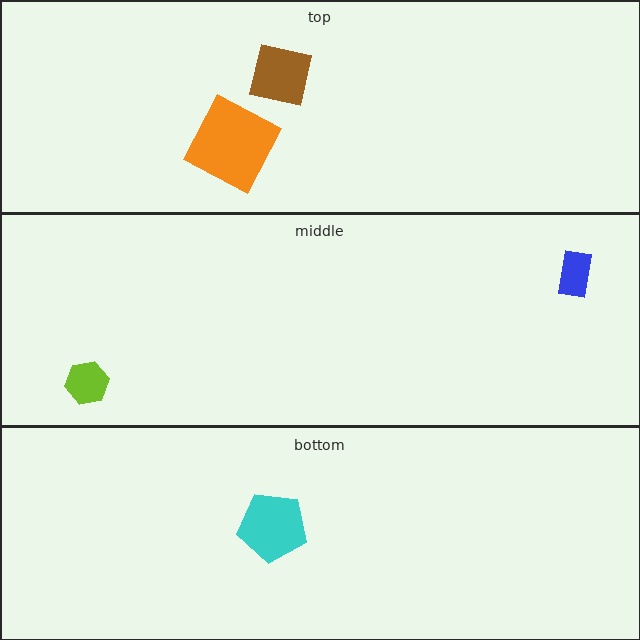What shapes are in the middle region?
The blue rectangle, the lime hexagon.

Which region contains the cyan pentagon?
The bottom region.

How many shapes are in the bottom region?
1.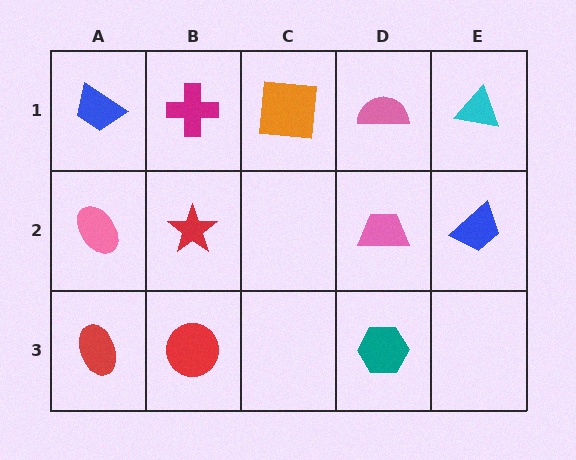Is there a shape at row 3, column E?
No, that cell is empty.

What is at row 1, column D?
A pink semicircle.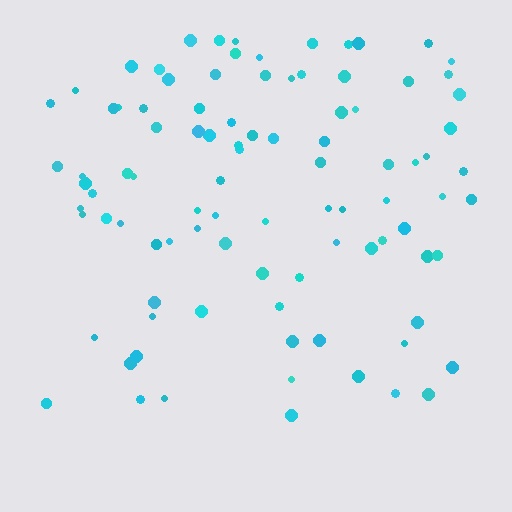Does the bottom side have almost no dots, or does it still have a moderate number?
Still a moderate number, just noticeably fewer than the top.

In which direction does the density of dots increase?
From bottom to top, with the top side densest.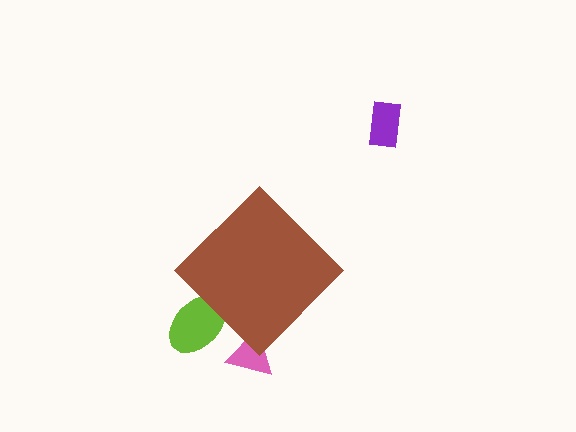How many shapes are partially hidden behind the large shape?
2 shapes are partially hidden.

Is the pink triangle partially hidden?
Yes, the pink triangle is partially hidden behind the brown diamond.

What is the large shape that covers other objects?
A brown diamond.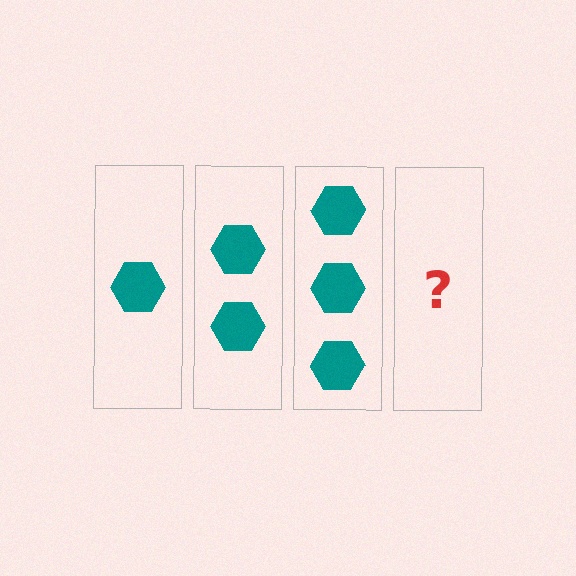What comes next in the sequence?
The next element should be 4 hexagons.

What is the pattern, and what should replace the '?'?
The pattern is that each step adds one more hexagon. The '?' should be 4 hexagons.